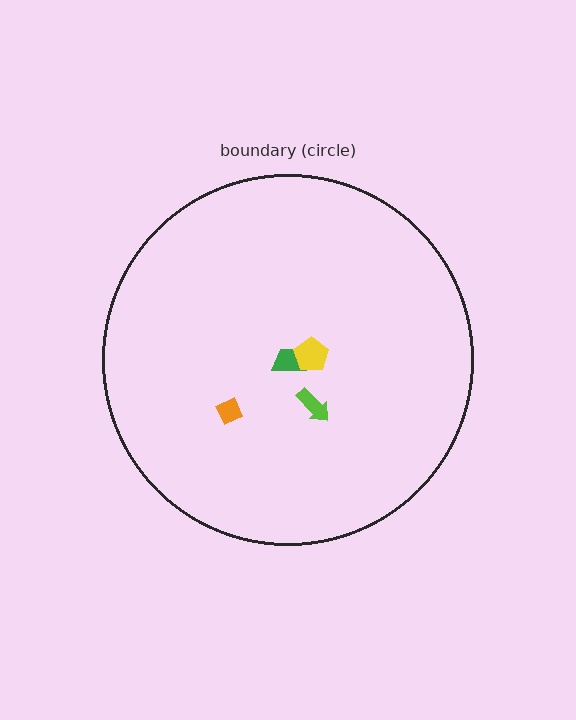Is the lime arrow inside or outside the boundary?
Inside.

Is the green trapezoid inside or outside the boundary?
Inside.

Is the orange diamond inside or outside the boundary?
Inside.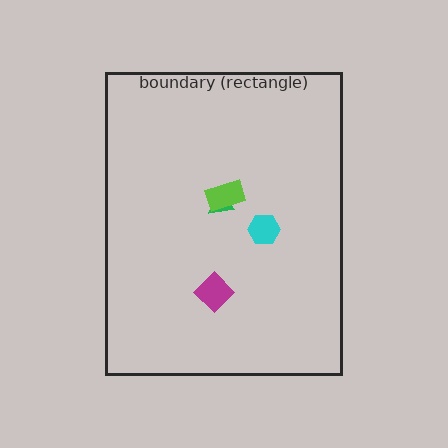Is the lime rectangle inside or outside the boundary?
Inside.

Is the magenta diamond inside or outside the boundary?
Inside.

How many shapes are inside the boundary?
4 inside, 0 outside.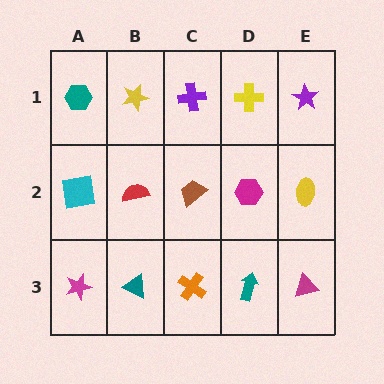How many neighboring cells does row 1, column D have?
3.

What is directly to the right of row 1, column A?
A yellow star.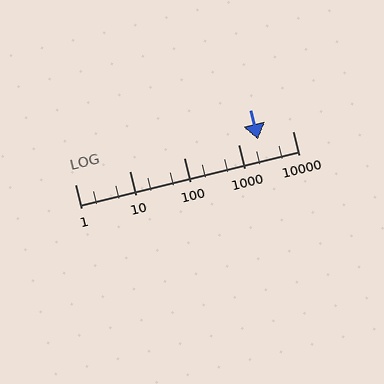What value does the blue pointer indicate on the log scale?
The pointer indicates approximately 2300.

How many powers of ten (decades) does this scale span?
The scale spans 4 decades, from 1 to 10000.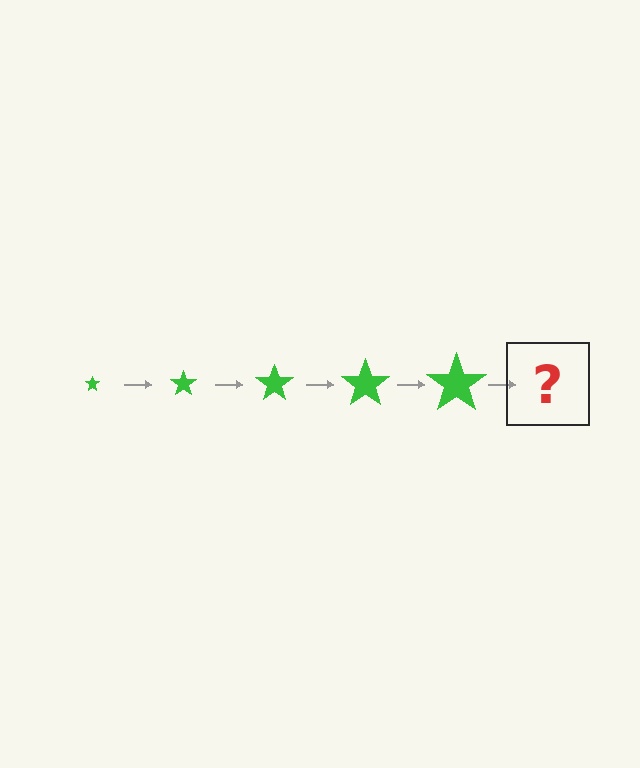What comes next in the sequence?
The next element should be a green star, larger than the previous one.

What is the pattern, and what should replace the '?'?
The pattern is that the star gets progressively larger each step. The '?' should be a green star, larger than the previous one.